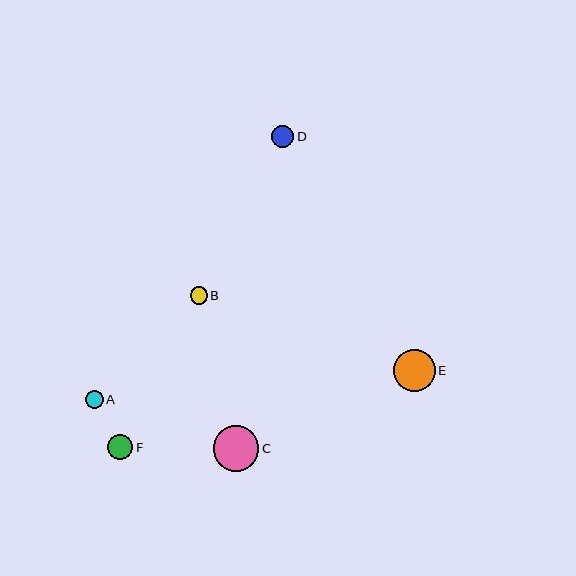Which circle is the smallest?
Circle B is the smallest with a size of approximately 17 pixels.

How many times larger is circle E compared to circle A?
Circle E is approximately 2.4 times the size of circle A.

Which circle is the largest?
Circle C is the largest with a size of approximately 45 pixels.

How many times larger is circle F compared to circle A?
Circle F is approximately 1.5 times the size of circle A.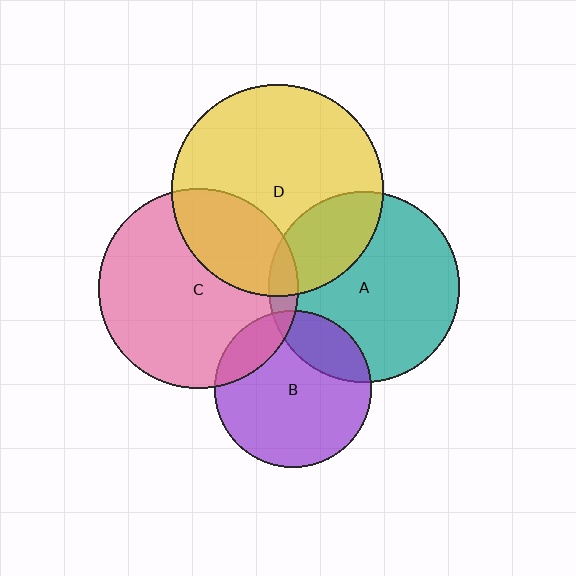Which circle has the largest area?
Circle D (yellow).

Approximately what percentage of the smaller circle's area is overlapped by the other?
Approximately 25%.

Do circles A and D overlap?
Yes.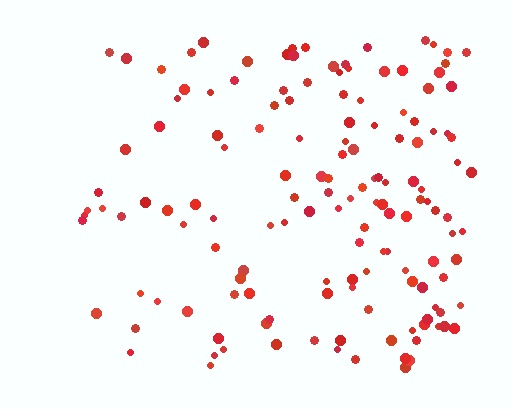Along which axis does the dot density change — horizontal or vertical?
Horizontal.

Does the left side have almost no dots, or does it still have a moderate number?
Still a moderate number, just noticeably fewer than the right.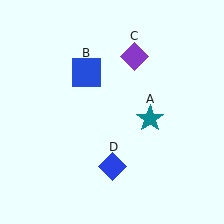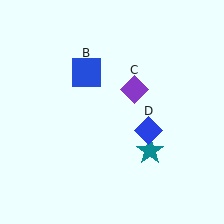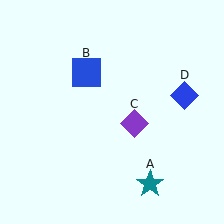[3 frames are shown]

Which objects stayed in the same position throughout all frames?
Blue square (object B) remained stationary.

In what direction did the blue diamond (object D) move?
The blue diamond (object D) moved up and to the right.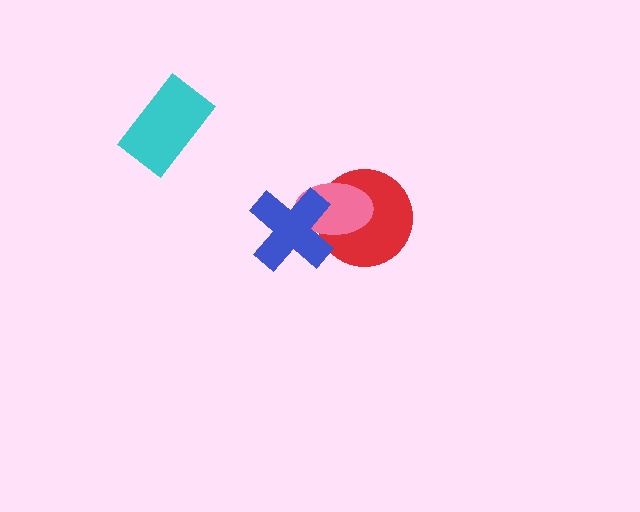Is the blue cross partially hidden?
No, no other shape covers it.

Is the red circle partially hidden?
Yes, it is partially covered by another shape.